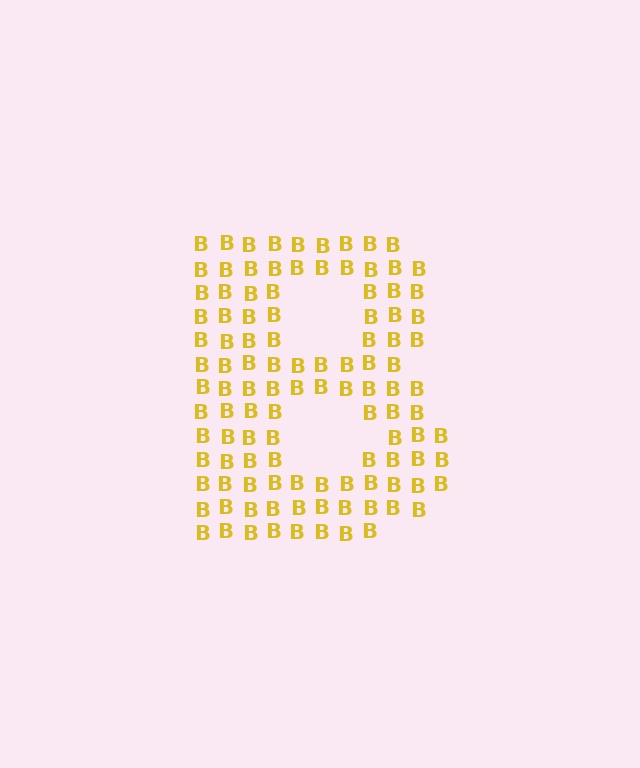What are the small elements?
The small elements are letter B's.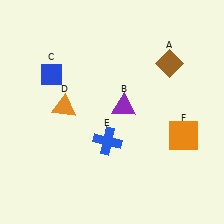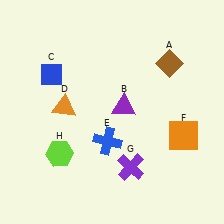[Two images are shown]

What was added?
A purple cross (G), a lime hexagon (H) were added in Image 2.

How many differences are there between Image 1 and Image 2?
There are 2 differences between the two images.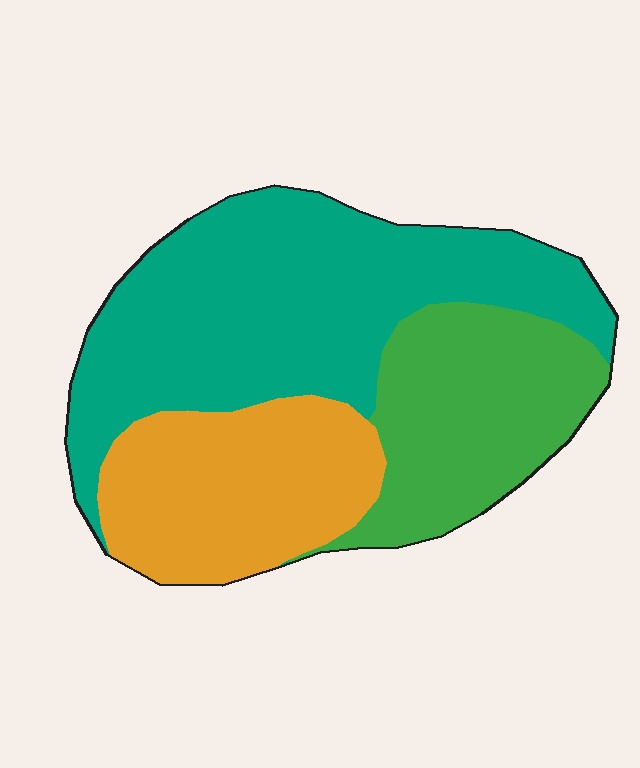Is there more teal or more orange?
Teal.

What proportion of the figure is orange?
Orange covers around 25% of the figure.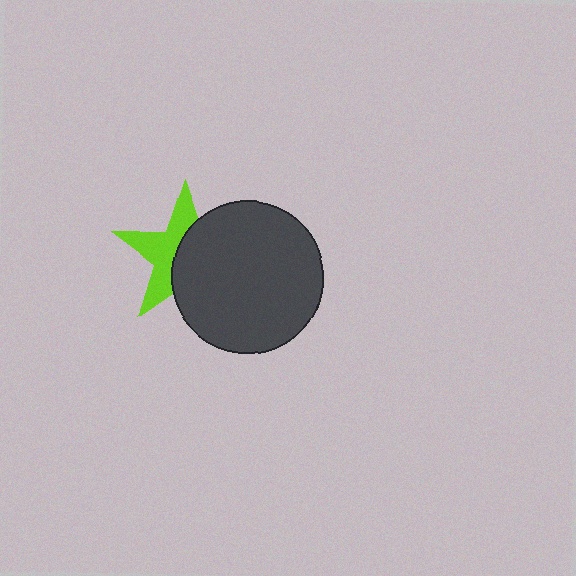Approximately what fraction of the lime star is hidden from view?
Roughly 52% of the lime star is hidden behind the dark gray circle.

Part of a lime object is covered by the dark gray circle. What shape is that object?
It is a star.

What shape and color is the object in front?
The object in front is a dark gray circle.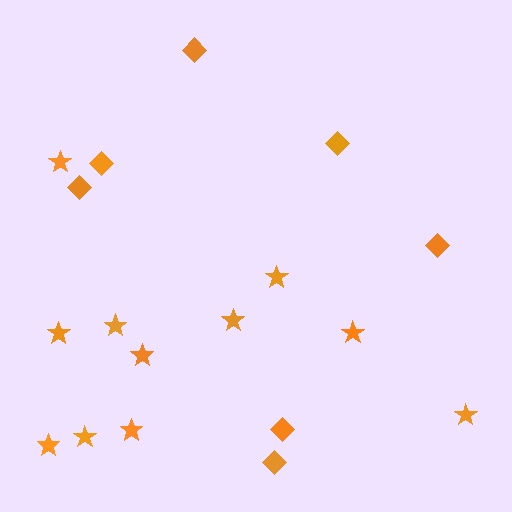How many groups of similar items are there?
There are 2 groups: one group of stars (11) and one group of diamonds (7).